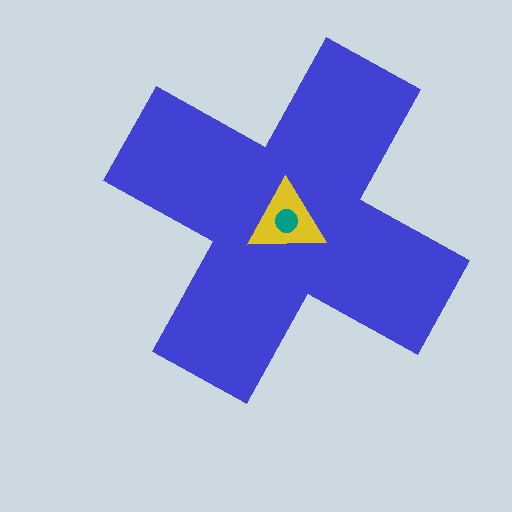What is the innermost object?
The teal circle.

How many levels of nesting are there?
3.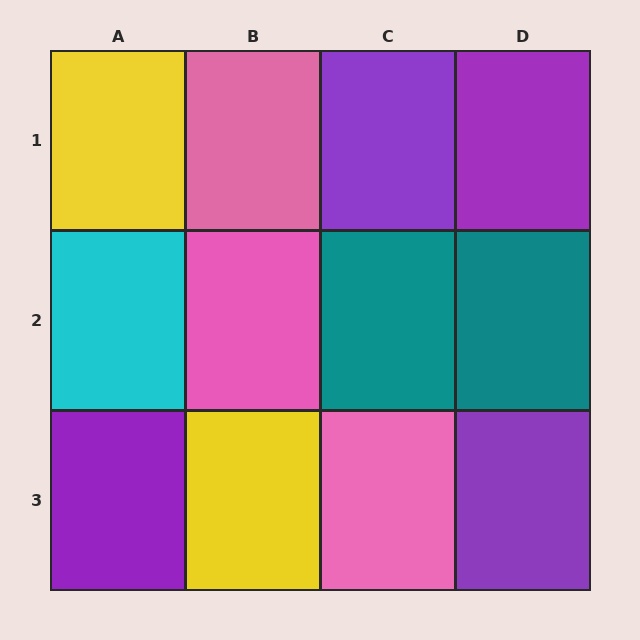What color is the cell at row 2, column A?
Cyan.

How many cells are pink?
3 cells are pink.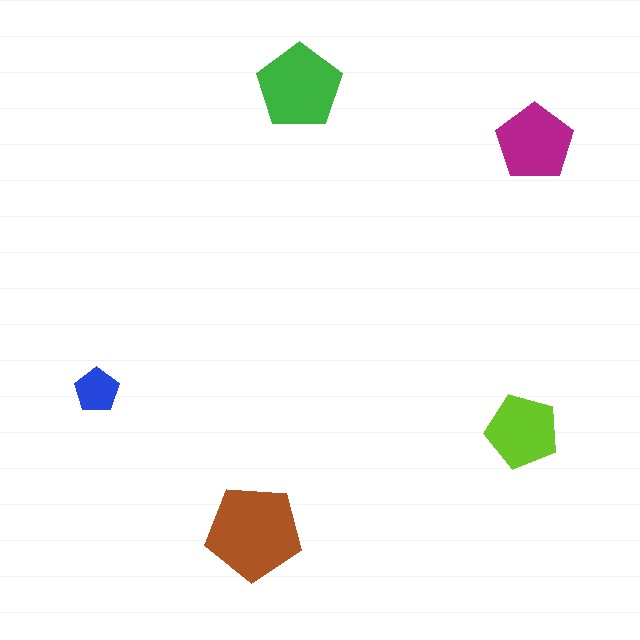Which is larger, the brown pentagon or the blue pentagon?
The brown one.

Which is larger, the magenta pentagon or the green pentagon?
The green one.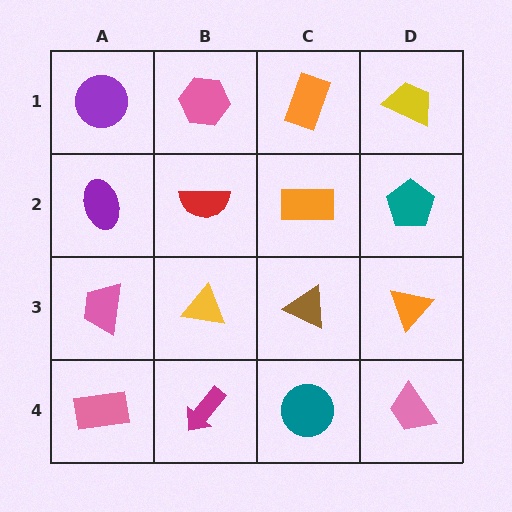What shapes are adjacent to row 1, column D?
A teal pentagon (row 2, column D), an orange rectangle (row 1, column C).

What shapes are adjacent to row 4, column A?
A pink trapezoid (row 3, column A), a magenta arrow (row 4, column B).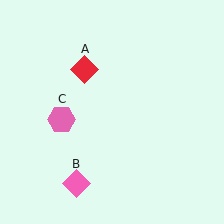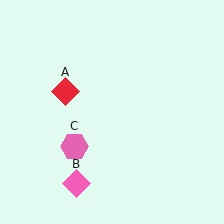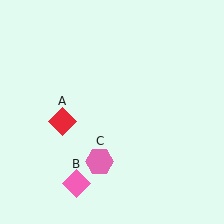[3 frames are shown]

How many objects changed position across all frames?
2 objects changed position: red diamond (object A), pink hexagon (object C).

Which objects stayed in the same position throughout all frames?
Pink diamond (object B) remained stationary.